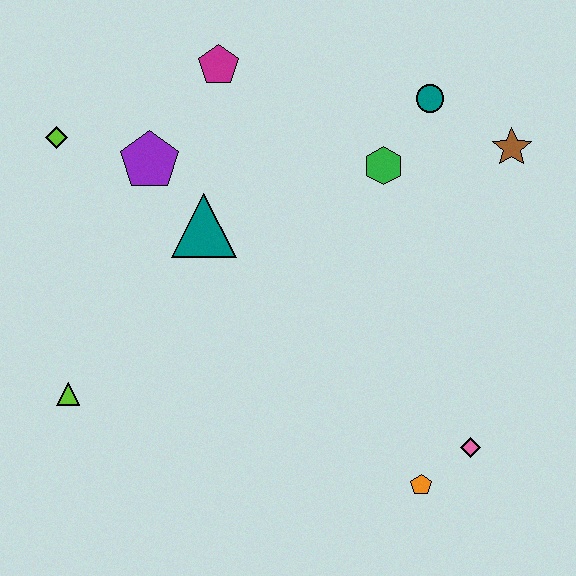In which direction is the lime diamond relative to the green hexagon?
The lime diamond is to the left of the green hexagon.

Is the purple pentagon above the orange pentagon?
Yes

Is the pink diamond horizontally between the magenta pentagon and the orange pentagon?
No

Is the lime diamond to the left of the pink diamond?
Yes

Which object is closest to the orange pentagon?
The pink diamond is closest to the orange pentagon.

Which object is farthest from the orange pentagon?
The lime diamond is farthest from the orange pentagon.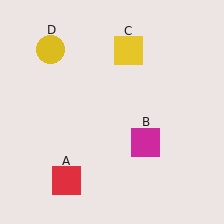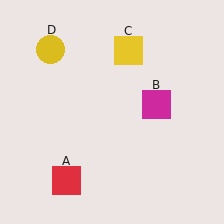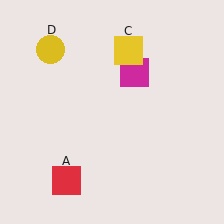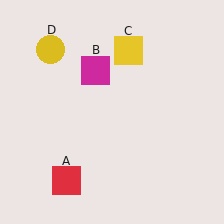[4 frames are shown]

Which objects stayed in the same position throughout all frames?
Red square (object A) and yellow square (object C) and yellow circle (object D) remained stationary.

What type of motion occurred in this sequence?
The magenta square (object B) rotated counterclockwise around the center of the scene.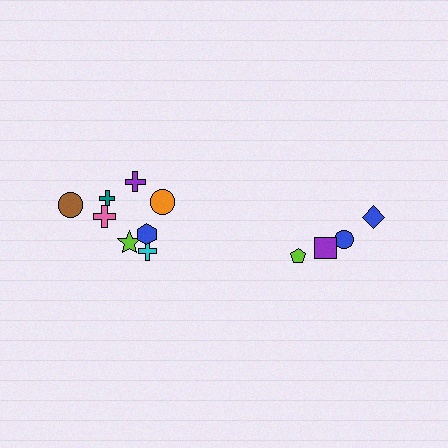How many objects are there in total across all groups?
There are 12 objects.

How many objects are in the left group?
There are 8 objects.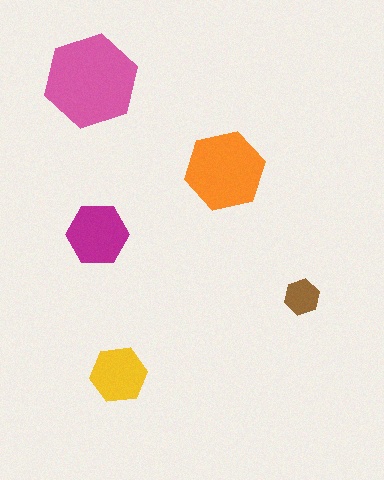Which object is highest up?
The pink hexagon is topmost.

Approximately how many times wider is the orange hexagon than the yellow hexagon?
About 1.5 times wider.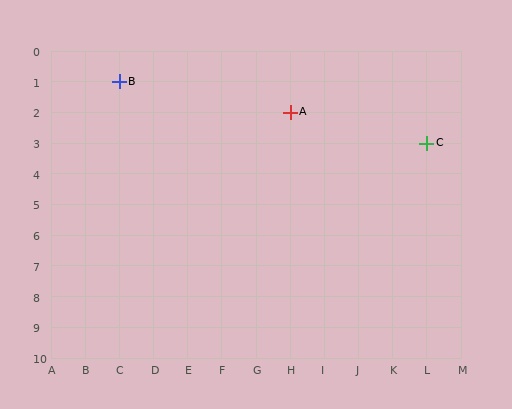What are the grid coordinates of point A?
Point A is at grid coordinates (H, 2).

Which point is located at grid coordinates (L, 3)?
Point C is at (L, 3).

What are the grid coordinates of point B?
Point B is at grid coordinates (C, 1).